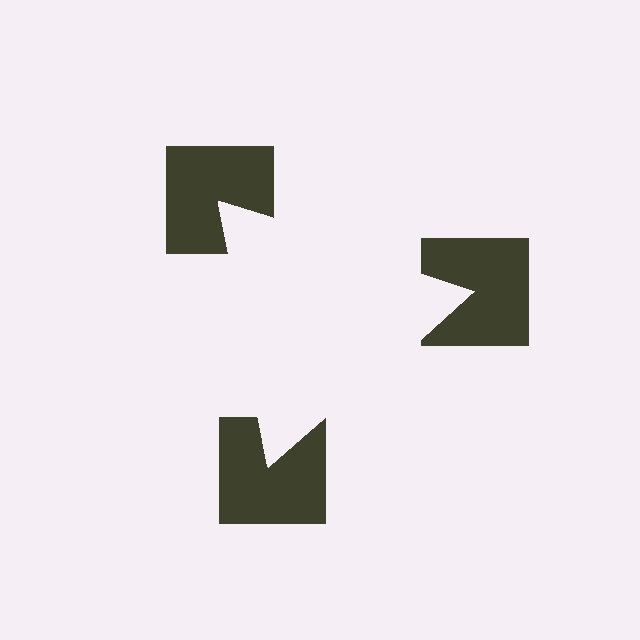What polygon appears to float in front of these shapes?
An illusory triangle — its edges are inferred from the aligned wedge cuts in the notched squares, not physically drawn.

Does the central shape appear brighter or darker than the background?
It typically appears slightly brighter than the background, even though no actual brightness change is drawn.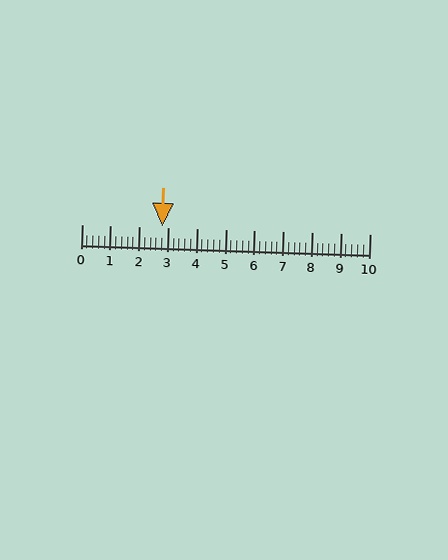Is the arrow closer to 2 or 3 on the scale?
The arrow is closer to 3.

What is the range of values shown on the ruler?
The ruler shows values from 0 to 10.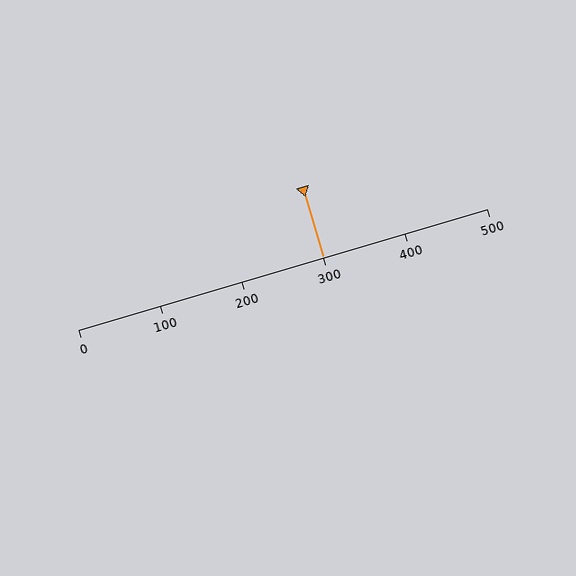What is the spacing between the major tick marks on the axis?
The major ticks are spaced 100 apart.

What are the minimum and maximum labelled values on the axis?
The axis runs from 0 to 500.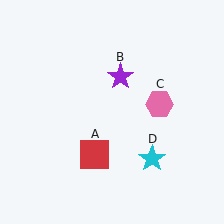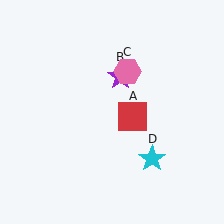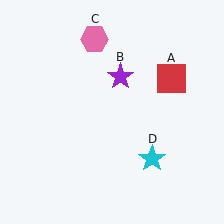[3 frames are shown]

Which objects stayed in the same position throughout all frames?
Purple star (object B) and cyan star (object D) remained stationary.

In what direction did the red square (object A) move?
The red square (object A) moved up and to the right.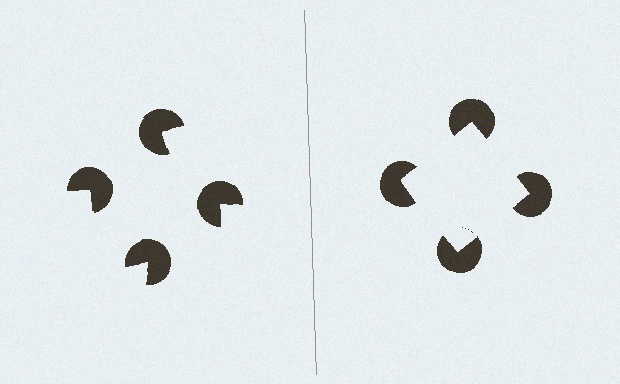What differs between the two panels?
The pac-man discs are positioned identically on both sides; only the wedge orientations differ. On the right they align to a square; on the left they are misaligned.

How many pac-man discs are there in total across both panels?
8 — 4 on each side.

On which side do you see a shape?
An illusory square appears on the right side. On the left side the wedge cuts are rotated, so no coherent shape forms.